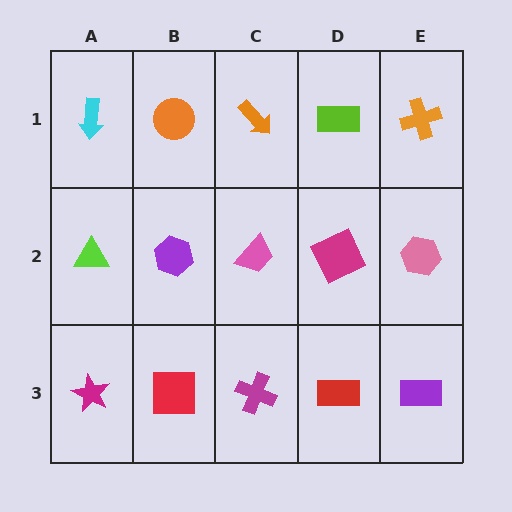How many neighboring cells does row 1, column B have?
3.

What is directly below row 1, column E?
A pink hexagon.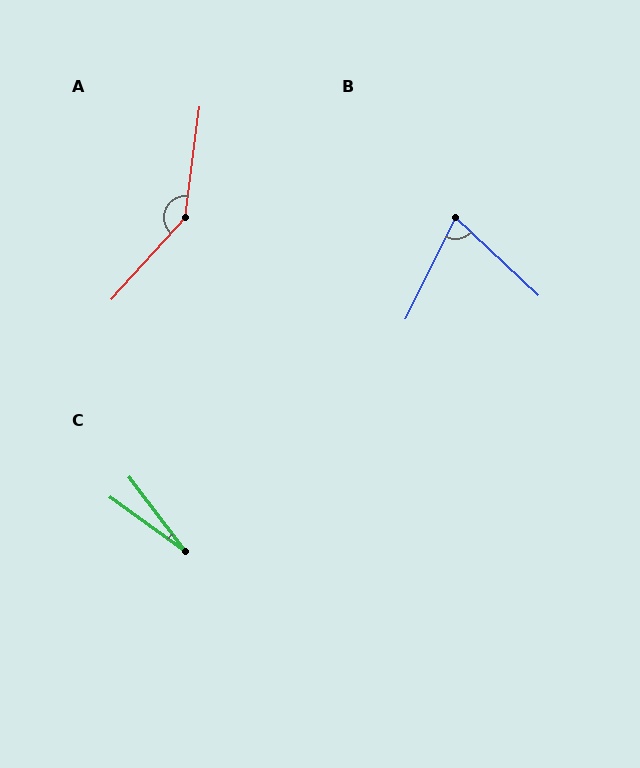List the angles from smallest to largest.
C (17°), B (74°), A (145°).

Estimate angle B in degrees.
Approximately 74 degrees.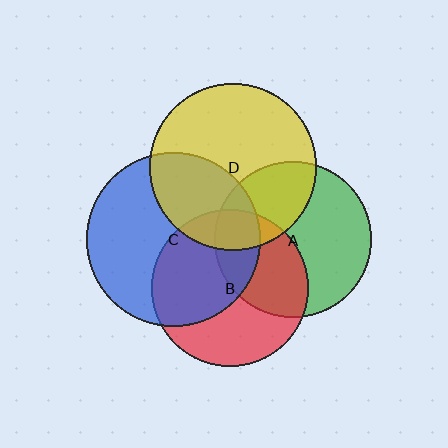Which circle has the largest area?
Circle C (blue).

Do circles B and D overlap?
Yes.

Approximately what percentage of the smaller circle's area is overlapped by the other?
Approximately 15%.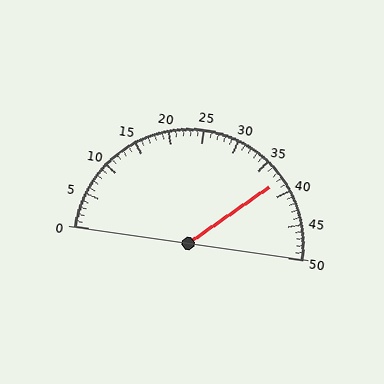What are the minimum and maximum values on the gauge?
The gauge ranges from 0 to 50.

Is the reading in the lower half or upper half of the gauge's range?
The reading is in the upper half of the range (0 to 50).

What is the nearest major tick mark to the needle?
The nearest major tick mark is 40.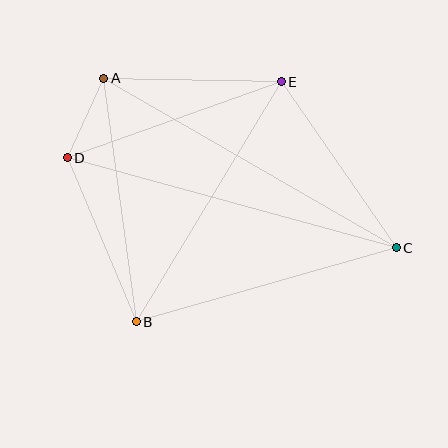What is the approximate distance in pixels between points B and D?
The distance between B and D is approximately 178 pixels.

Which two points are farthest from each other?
Points C and D are farthest from each other.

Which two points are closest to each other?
Points A and D are closest to each other.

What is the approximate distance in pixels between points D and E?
The distance between D and E is approximately 227 pixels.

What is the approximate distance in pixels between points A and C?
The distance between A and C is approximately 338 pixels.